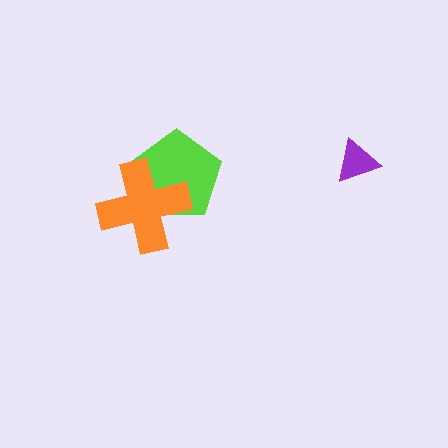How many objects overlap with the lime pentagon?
1 object overlaps with the lime pentagon.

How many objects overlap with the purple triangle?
0 objects overlap with the purple triangle.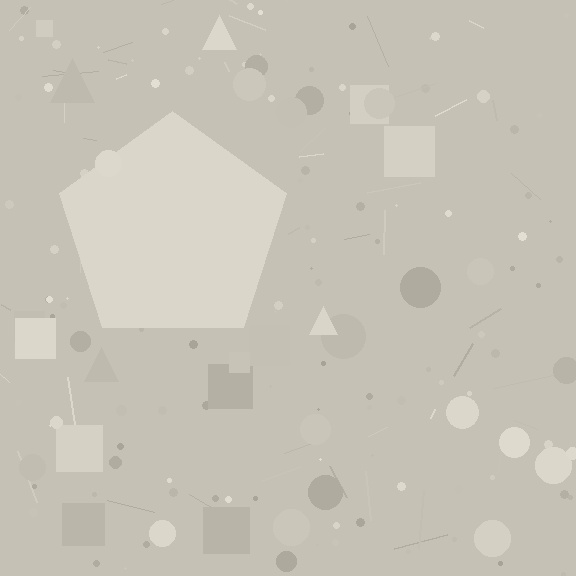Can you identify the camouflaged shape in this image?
The camouflaged shape is a pentagon.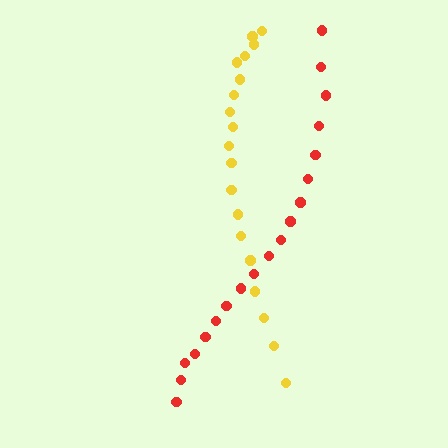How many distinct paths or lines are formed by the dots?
There are 2 distinct paths.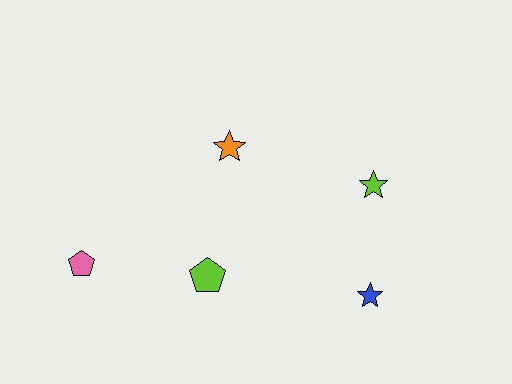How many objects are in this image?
There are 5 objects.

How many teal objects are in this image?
There are no teal objects.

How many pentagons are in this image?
There are 2 pentagons.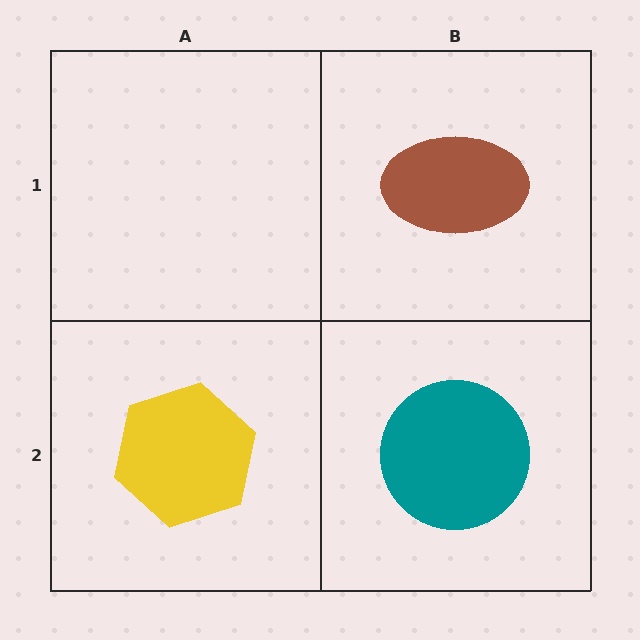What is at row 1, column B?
A brown ellipse.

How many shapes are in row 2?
2 shapes.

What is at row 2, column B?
A teal circle.